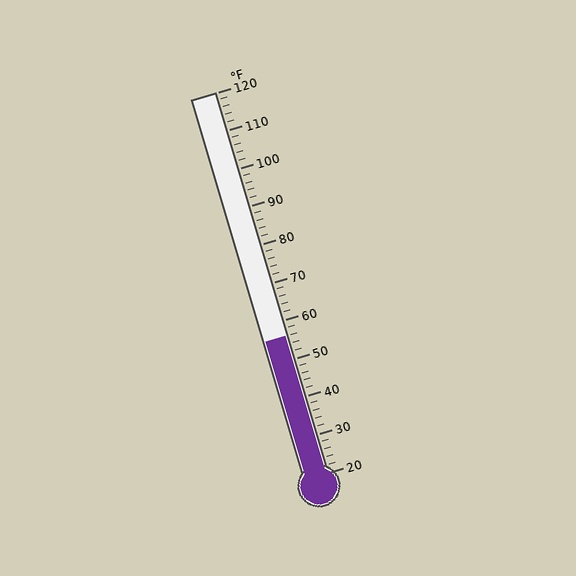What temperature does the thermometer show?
The thermometer shows approximately 56°F.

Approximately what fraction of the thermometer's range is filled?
The thermometer is filled to approximately 35% of its range.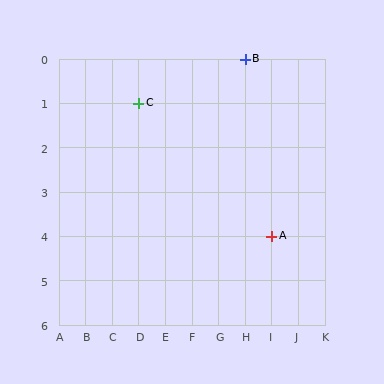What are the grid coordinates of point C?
Point C is at grid coordinates (D, 1).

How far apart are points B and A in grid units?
Points B and A are 1 column and 4 rows apart (about 4.1 grid units diagonally).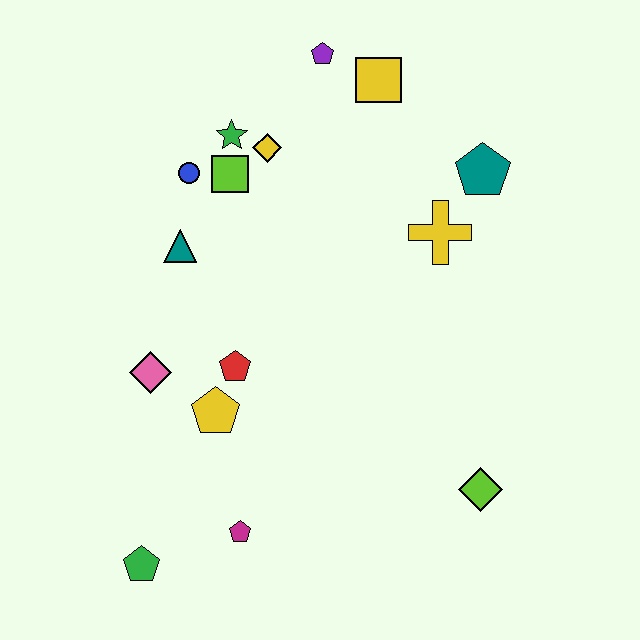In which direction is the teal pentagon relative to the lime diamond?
The teal pentagon is above the lime diamond.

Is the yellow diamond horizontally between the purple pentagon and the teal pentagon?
No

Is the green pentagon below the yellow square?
Yes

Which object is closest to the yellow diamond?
The green star is closest to the yellow diamond.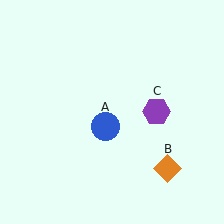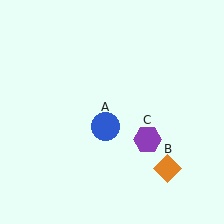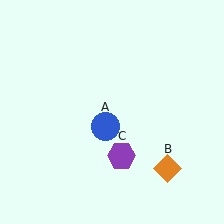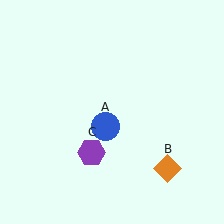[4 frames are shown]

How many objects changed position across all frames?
1 object changed position: purple hexagon (object C).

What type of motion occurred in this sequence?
The purple hexagon (object C) rotated clockwise around the center of the scene.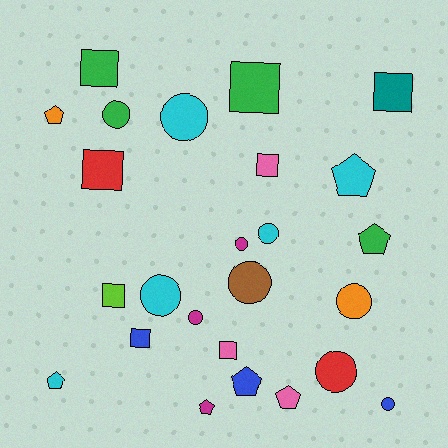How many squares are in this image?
There are 8 squares.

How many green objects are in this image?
There are 4 green objects.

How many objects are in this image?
There are 25 objects.